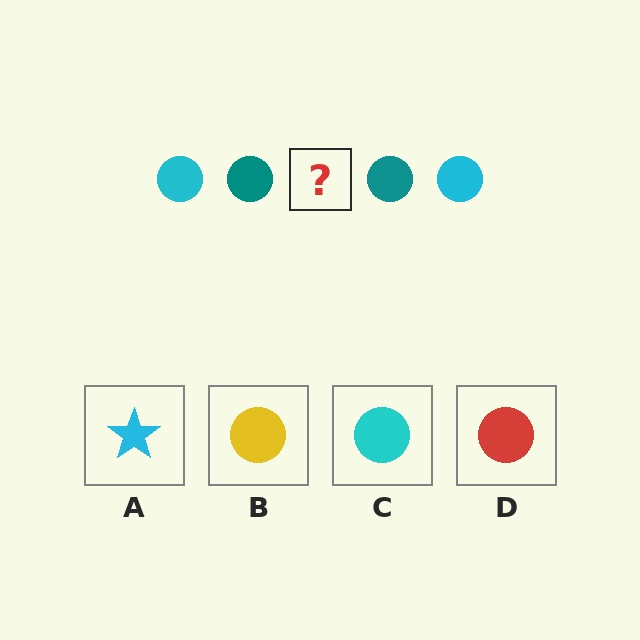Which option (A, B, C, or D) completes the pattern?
C.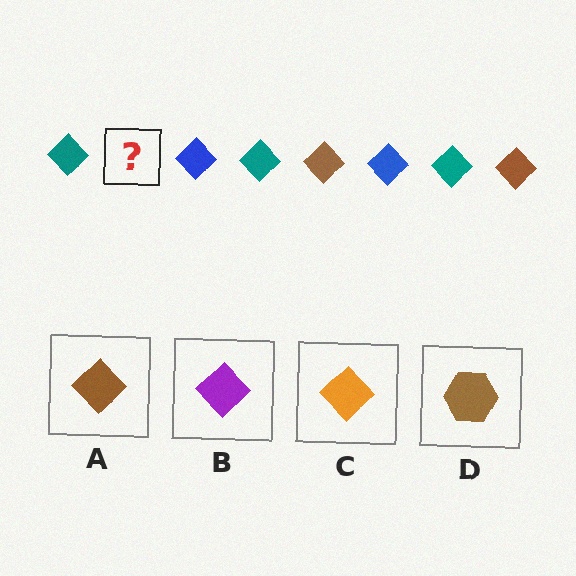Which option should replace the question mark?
Option A.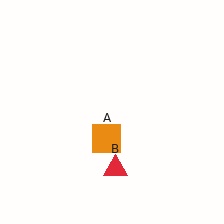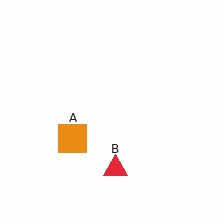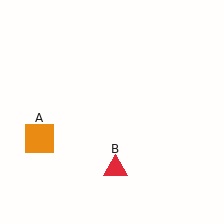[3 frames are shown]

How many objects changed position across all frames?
1 object changed position: orange square (object A).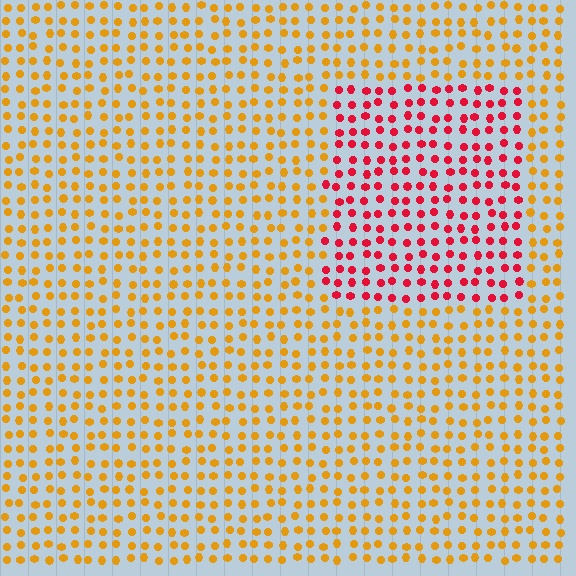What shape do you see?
I see a rectangle.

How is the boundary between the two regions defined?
The boundary is defined purely by a slight shift in hue (about 50 degrees). Spacing, size, and orientation are identical on both sides.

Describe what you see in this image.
The image is filled with small orange elements in a uniform arrangement. A rectangle-shaped region is visible where the elements are tinted to a slightly different hue, forming a subtle color boundary.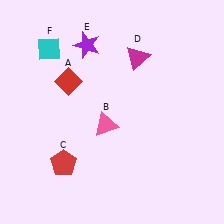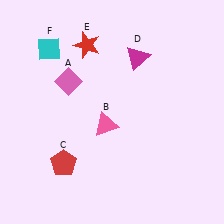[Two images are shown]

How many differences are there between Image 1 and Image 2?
There are 2 differences between the two images.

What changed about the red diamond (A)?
In Image 1, A is red. In Image 2, it changed to pink.